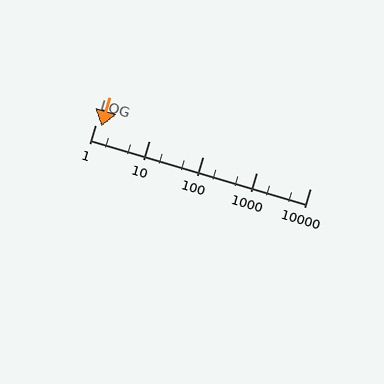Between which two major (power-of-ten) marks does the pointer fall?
The pointer is between 1 and 10.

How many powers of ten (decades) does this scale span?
The scale spans 4 decades, from 1 to 10000.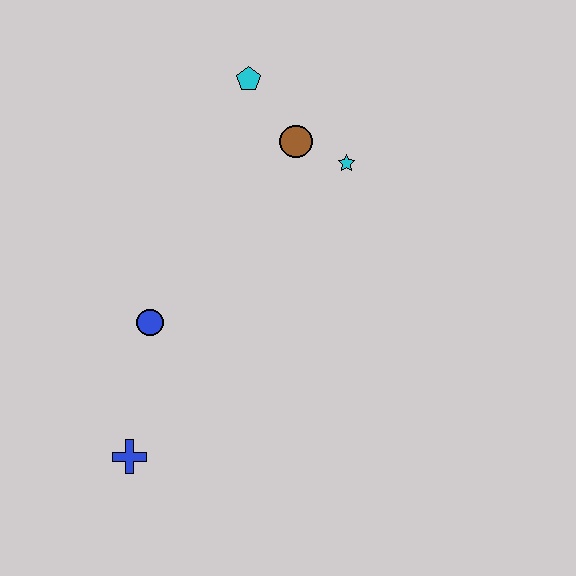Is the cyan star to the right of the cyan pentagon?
Yes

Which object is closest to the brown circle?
The cyan star is closest to the brown circle.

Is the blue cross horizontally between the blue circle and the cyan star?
No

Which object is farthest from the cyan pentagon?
The blue cross is farthest from the cyan pentagon.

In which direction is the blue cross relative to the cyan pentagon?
The blue cross is below the cyan pentagon.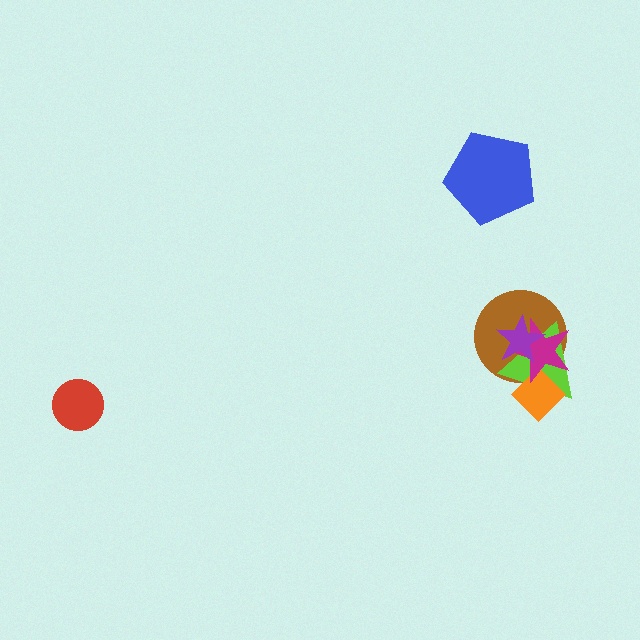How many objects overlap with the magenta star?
4 objects overlap with the magenta star.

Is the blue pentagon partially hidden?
No, no other shape covers it.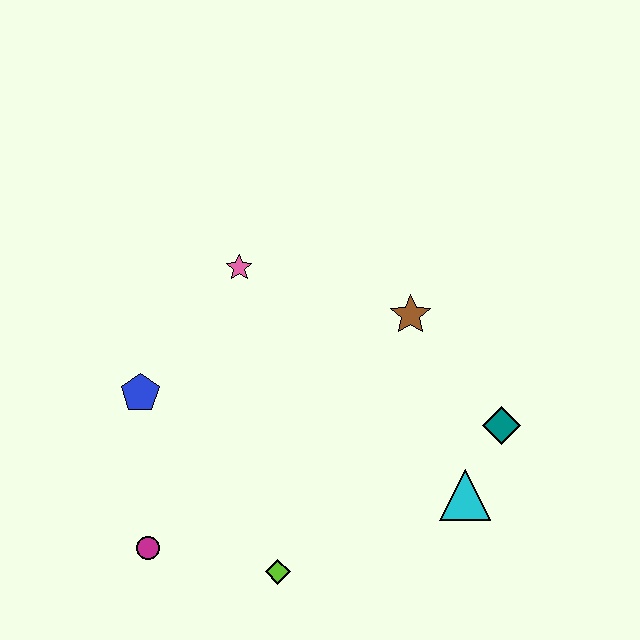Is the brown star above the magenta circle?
Yes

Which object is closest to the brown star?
The teal diamond is closest to the brown star.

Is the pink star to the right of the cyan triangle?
No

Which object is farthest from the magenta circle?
The teal diamond is farthest from the magenta circle.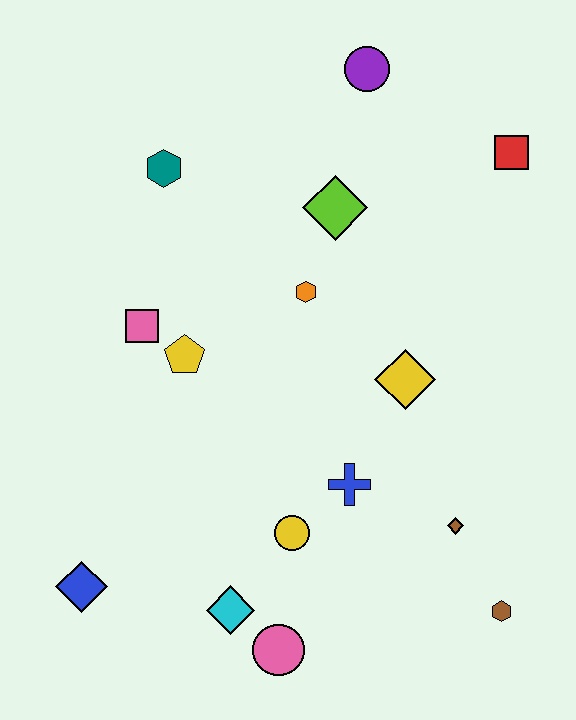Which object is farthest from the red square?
The blue diamond is farthest from the red square.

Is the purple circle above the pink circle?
Yes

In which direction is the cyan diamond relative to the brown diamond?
The cyan diamond is to the left of the brown diamond.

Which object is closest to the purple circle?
The lime diamond is closest to the purple circle.